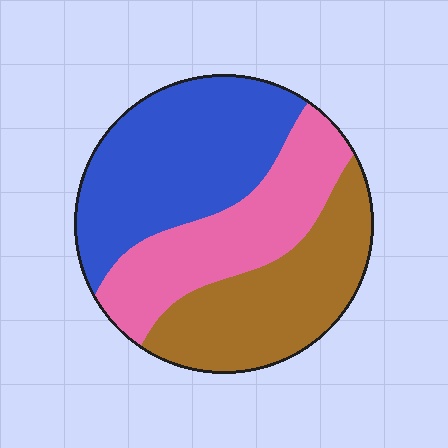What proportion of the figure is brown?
Brown covers around 30% of the figure.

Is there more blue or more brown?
Blue.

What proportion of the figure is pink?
Pink covers 29% of the figure.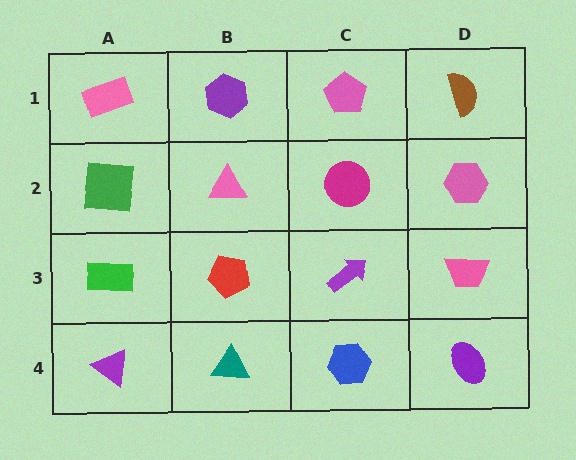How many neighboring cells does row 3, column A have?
3.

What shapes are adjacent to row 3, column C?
A magenta circle (row 2, column C), a blue hexagon (row 4, column C), a red pentagon (row 3, column B), a pink trapezoid (row 3, column D).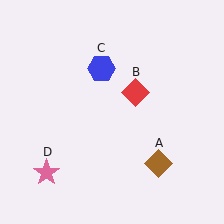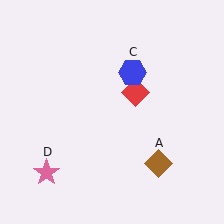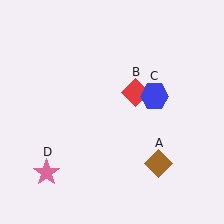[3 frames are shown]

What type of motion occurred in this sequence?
The blue hexagon (object C) rotated clockwise around the center of the scene.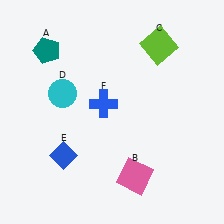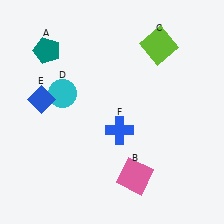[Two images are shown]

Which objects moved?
The objects that moved are: the blue diamond (E), the blue cross (F).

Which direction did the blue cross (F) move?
The blue cross (F) moved down.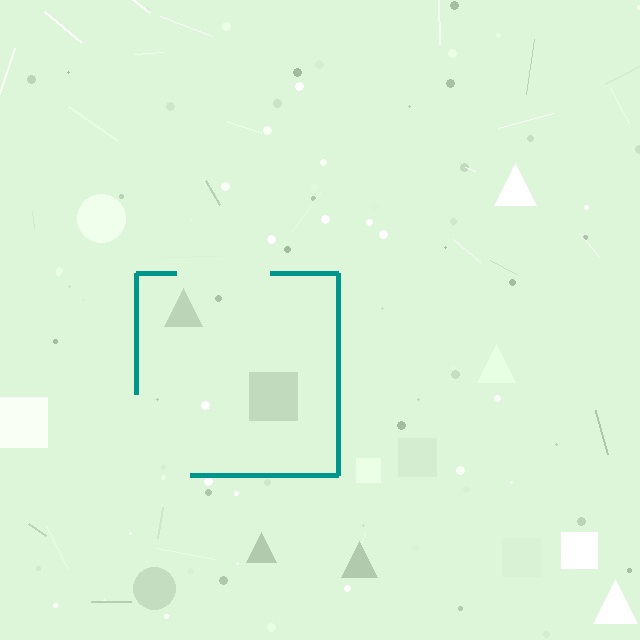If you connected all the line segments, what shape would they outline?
They would outline a square.